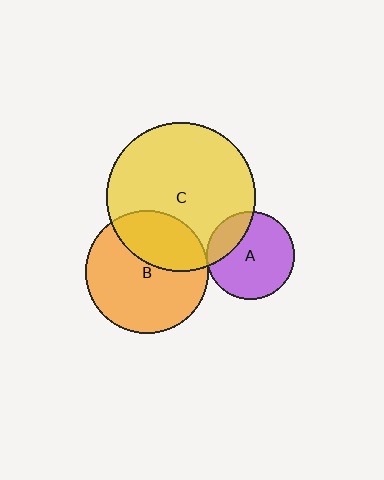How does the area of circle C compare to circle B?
Approximately 1.5 times.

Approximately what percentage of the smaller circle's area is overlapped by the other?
Approximately 25%.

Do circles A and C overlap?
Yes.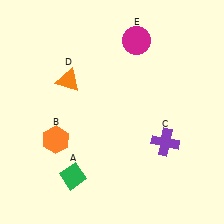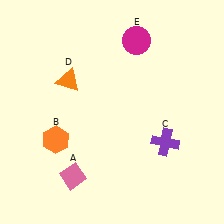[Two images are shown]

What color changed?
The diamond (A) changed from green in Image 1 to pink in Image 2.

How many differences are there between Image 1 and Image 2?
There is 1 difference between the two images.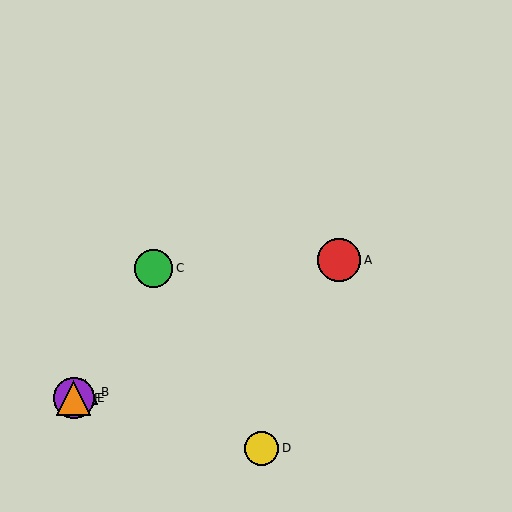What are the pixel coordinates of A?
Object A is at (339, 260).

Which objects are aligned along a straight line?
Objects A, B, E, F are aligned along a straight line.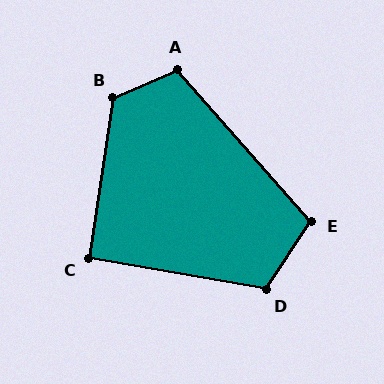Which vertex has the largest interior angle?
B, at approximately 122 degrees.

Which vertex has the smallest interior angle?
C, at approximately 91 degrees.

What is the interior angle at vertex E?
Approximately 105 degrees (obtuse).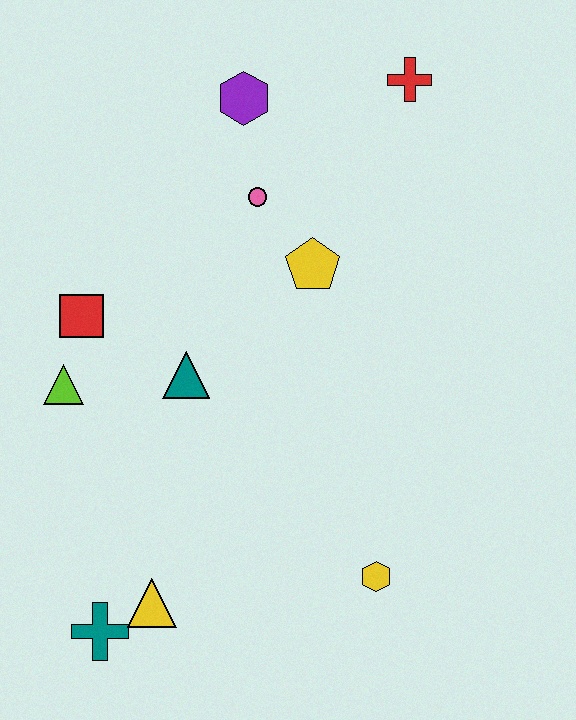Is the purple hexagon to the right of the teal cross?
Yes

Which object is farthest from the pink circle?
The teal cross is farthest from the pink circle.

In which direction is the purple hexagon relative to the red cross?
The purple hexagon is to the left of the red cross.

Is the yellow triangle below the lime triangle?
Yes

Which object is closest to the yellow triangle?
The teal cross is closest to the yellow triangle.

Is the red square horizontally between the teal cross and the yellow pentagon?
No